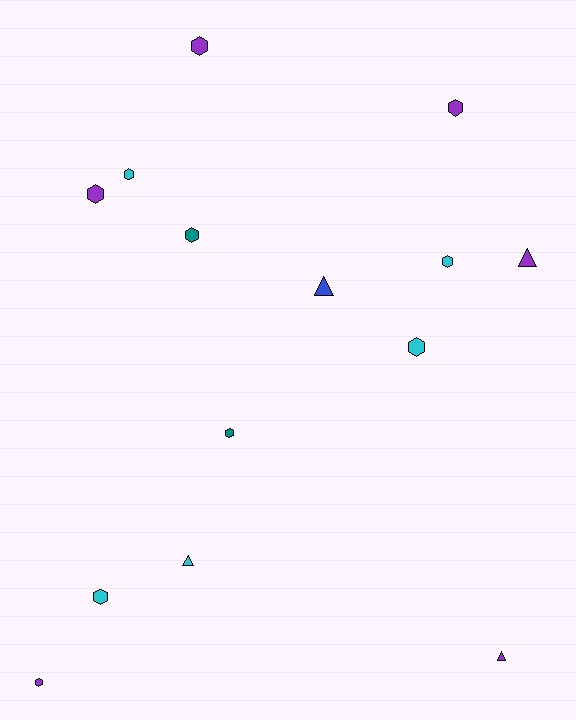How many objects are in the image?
There are 14 objects.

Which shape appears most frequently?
Hexagon, with 10 objects.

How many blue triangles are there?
There is 1 blue triangle.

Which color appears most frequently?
Purple, with 6 objects.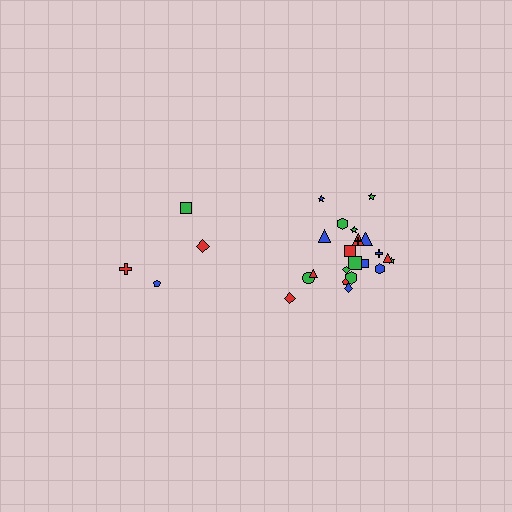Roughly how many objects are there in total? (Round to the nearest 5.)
Roughly 25 objects in total.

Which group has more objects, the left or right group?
The right group.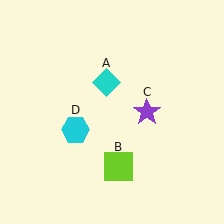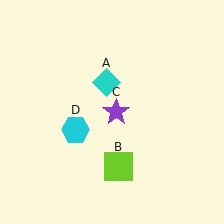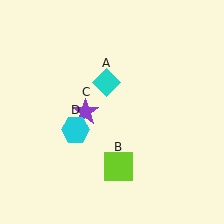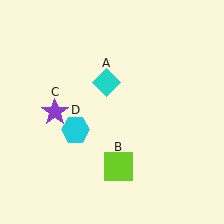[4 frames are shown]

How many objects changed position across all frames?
1 object changed position: purple star (object C).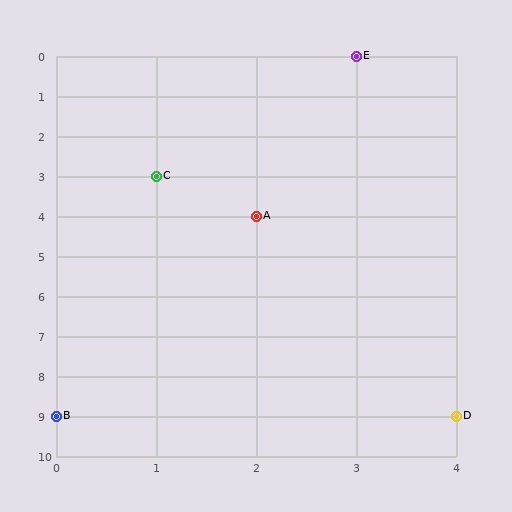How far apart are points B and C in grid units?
Points B and C are 1 column and 6 rows apart (about 6.1 grid units diagonally).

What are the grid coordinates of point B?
Point B is at grid coordinates (0, 9).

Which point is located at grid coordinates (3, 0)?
Point E is at (3, 0).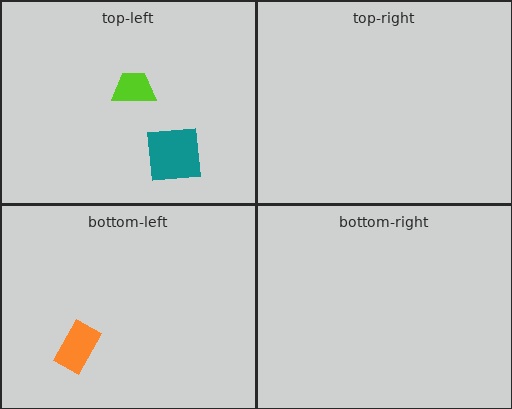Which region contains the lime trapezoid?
The top-left region.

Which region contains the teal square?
The top-left region.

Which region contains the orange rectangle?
The bottom-left region.